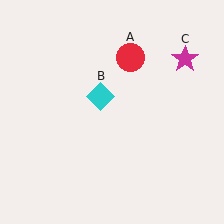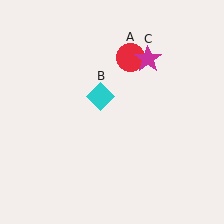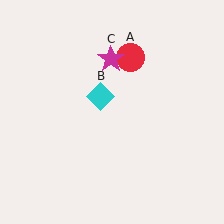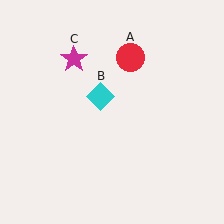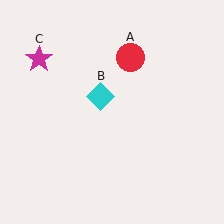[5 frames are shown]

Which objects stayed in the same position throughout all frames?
Red circle (object A) and cyan diamond (object B) remained stationary.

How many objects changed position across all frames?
1 object changed position: magenta star (object C).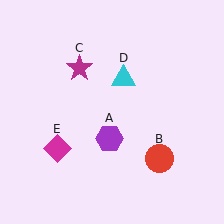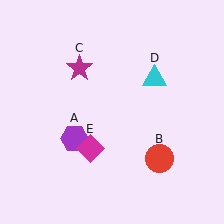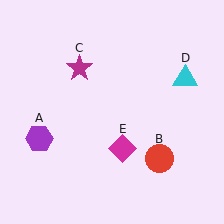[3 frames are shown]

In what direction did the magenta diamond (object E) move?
The magenta diamond (object E) moved right.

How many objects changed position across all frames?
3 objects changed position: purple hexagon (object A), cyan triangle (object D), magenta diamond (object E).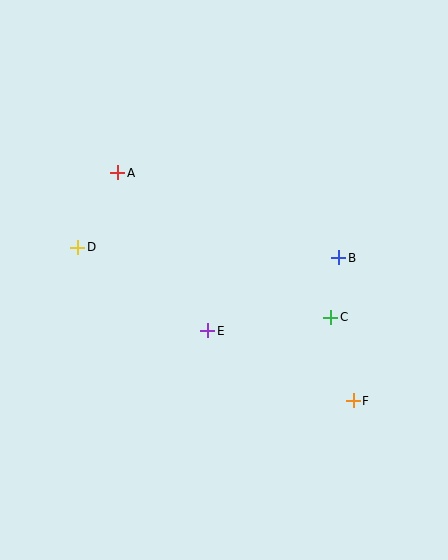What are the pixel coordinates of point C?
Point C is at (331, 317).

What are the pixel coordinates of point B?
Point B is at (339, 258).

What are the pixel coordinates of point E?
Point E is at (208, 331).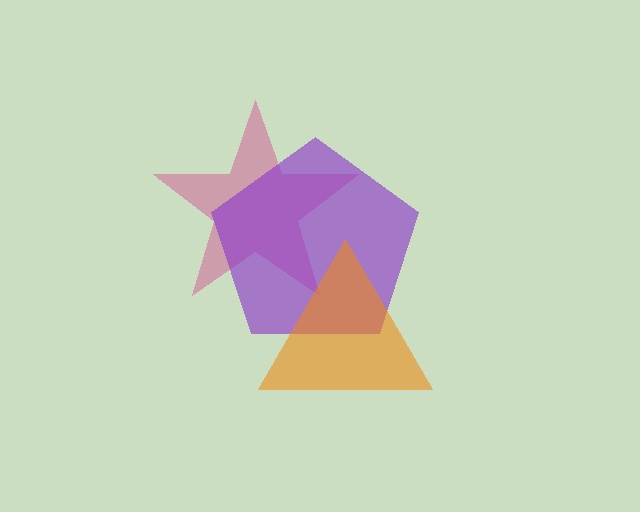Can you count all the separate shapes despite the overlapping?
Yes, there are 3 separate shapes.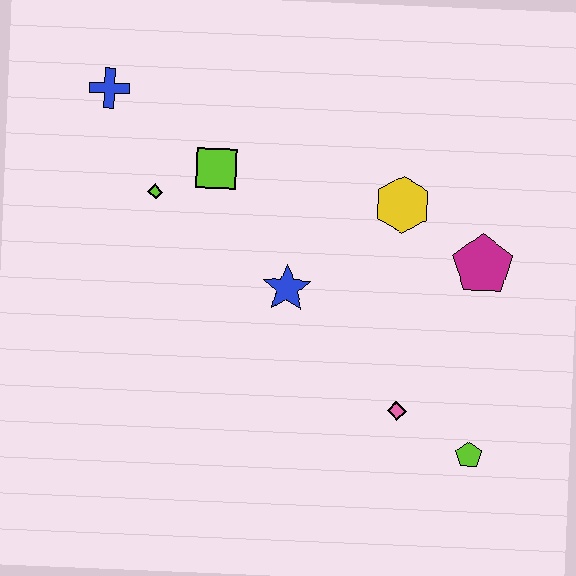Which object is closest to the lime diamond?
The lime square is closest to the lime diamond.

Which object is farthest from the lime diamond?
The lime pentagon is farthest from the lime diamond.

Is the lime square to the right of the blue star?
No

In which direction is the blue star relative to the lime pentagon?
The blue star is to the left of the lime pentagon.